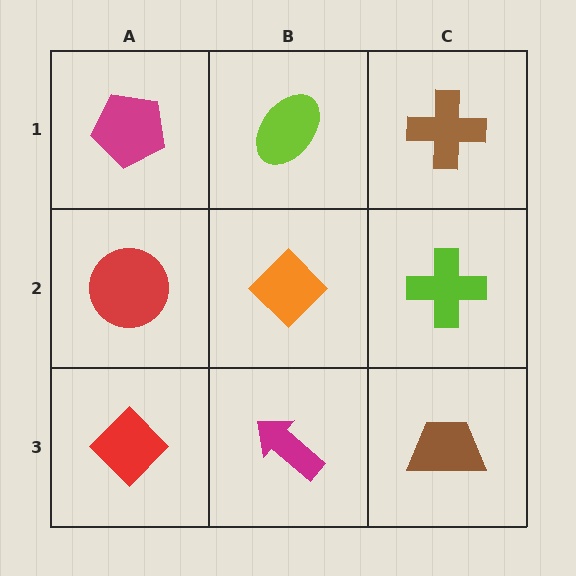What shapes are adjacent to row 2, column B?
A lime ellipse (row 1, column B), a magenta arrow (row 3, column B), a red circle (row 2, column A), a lime cross (row 2, column C).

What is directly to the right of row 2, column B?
A lime cross.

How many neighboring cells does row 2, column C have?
3.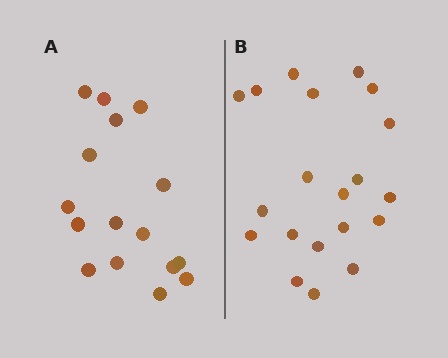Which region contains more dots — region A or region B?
Region B (the right region) has more dots.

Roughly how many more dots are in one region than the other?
Region B has about 4 more dots than region A.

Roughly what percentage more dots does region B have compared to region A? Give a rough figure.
About 25% more.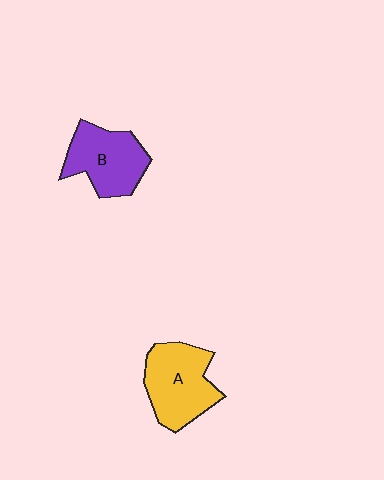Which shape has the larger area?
Shape A (yellow).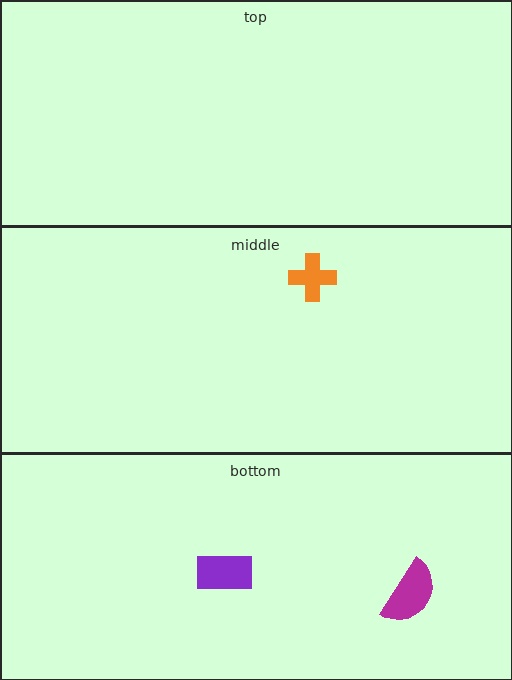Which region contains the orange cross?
The middle region.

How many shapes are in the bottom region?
2.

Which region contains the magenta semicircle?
The bottom region.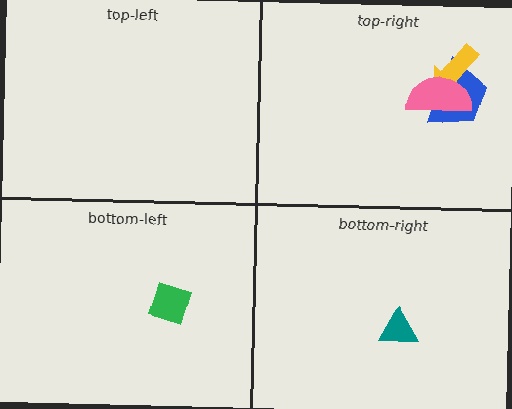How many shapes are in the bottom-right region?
1.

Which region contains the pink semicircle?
The top-right region.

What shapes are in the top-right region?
The blue trapezoid, the yellow arrow, the pink semicircle.